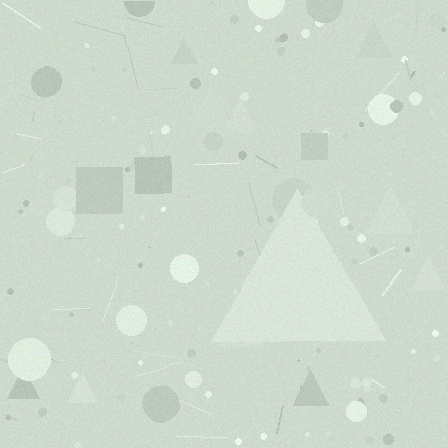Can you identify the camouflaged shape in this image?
The camouflaged shape is a triangle.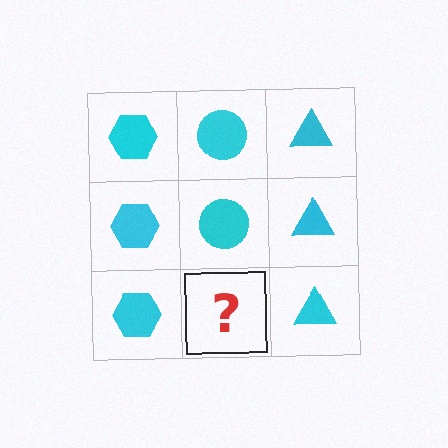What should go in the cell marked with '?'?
The missing cell should contain a cyan circle.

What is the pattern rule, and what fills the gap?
The rule is that each column has a consistent shape. The gap should be filled with a cyan circle.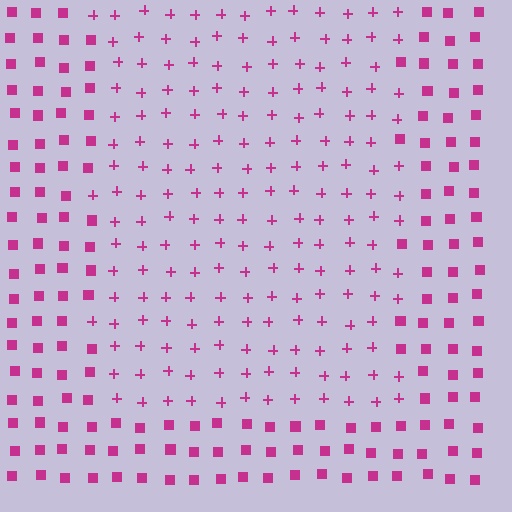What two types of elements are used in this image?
The image uses plus signs inside the rectangle region and squares outside it.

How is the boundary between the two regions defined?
The boundary is defined by a change in element shape: plus signs inside vs. squares outside. All elements share the same color and spacing.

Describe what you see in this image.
The image is filled with small magenta elements arranged in a uniform grid. A rectangle-shaped region contains plus signs, while the surrounding area contains squares. The boundary is defined purely by the change in element shape.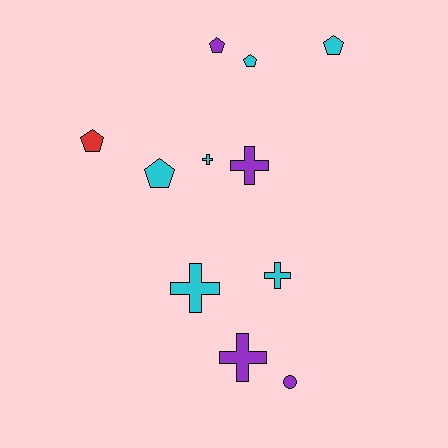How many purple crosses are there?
There are 2 purple crosses.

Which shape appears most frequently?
Cross, with 5 objects.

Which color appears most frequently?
Cyan, with 6 objects.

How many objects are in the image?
There are 11 objects.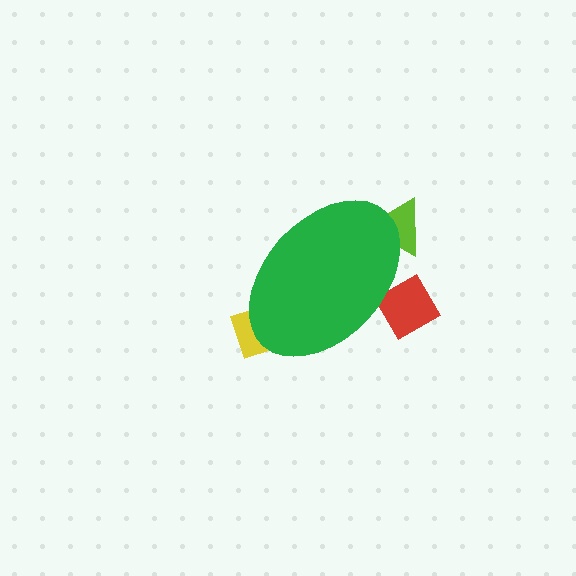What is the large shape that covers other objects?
A green ellipse.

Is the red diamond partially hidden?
Yes, the red diamond is partially hidden behind the green ellipse.